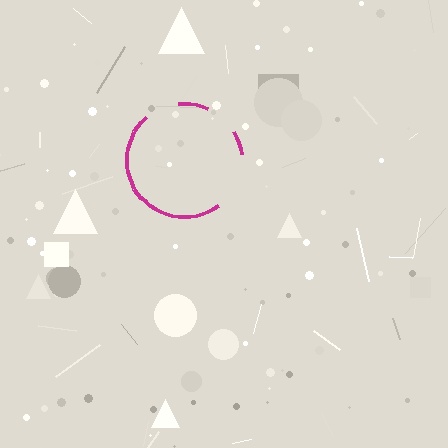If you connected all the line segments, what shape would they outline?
They would outline a circle.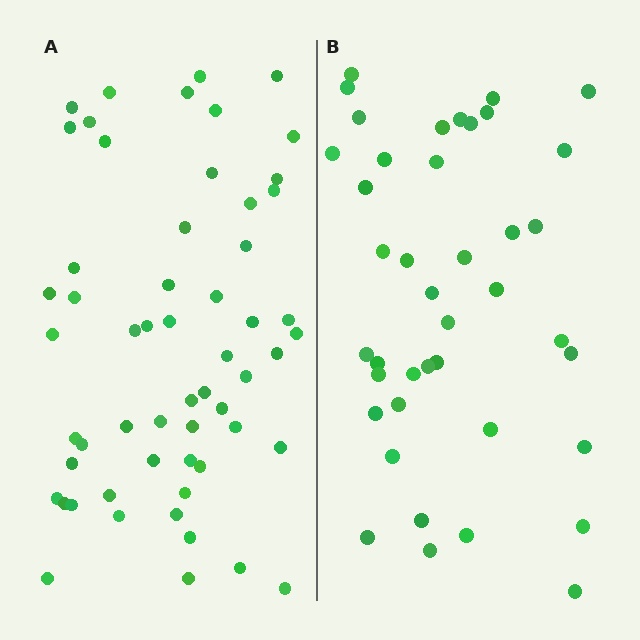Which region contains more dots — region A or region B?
Region A (the left region) has more dots.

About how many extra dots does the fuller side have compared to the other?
Region A has approximately 15 more dots than region B.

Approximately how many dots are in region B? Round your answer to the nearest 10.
About 40 dots. (The exact count is 41, which rounds to 40.)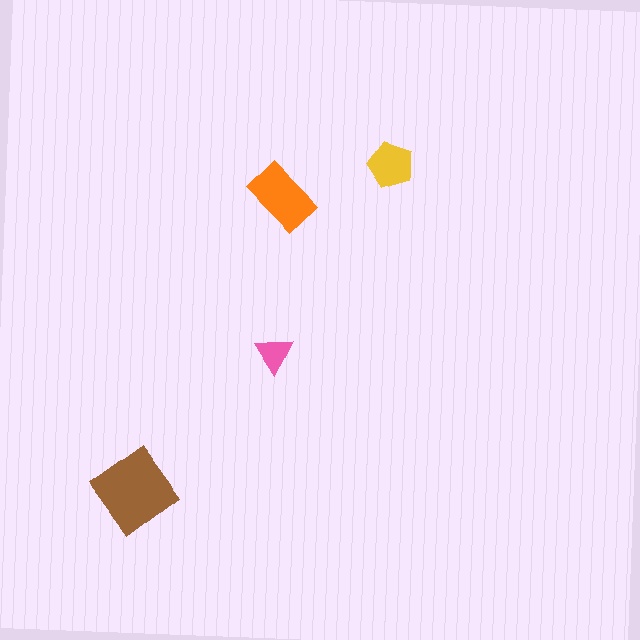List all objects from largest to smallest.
The brown diamond, the orange rectangle, the yellow pentagon, the pink triangle.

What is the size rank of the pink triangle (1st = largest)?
4th.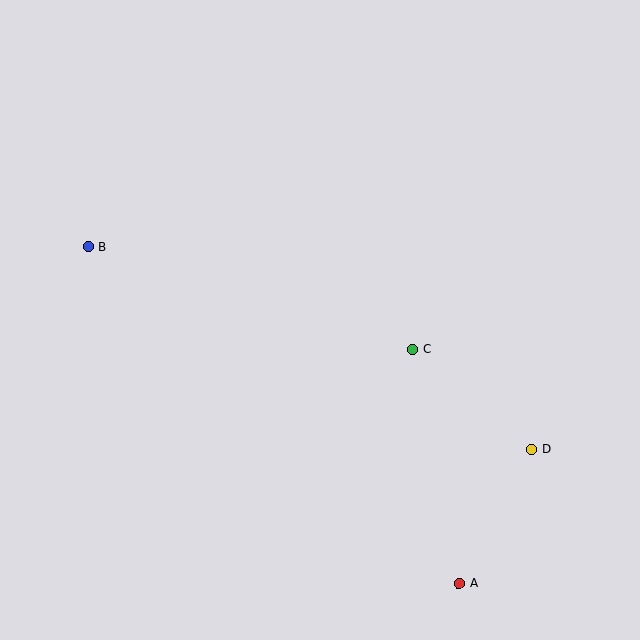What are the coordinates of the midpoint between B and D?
The midpoint between B and D is at (310, 348).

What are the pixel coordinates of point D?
Point D is at (532, 450).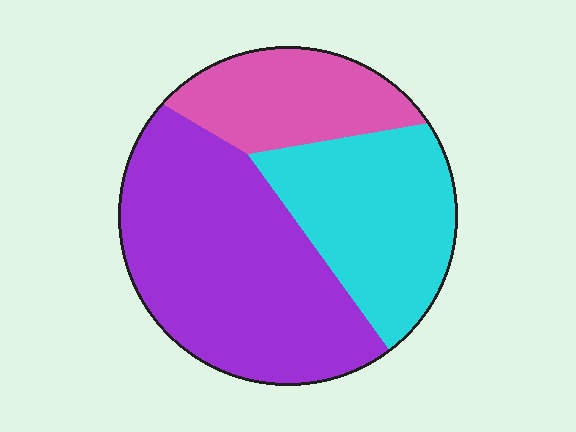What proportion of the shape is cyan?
Cyan covers 30% of the shape.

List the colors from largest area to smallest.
From largest to smallest: purple, cyan, pink.